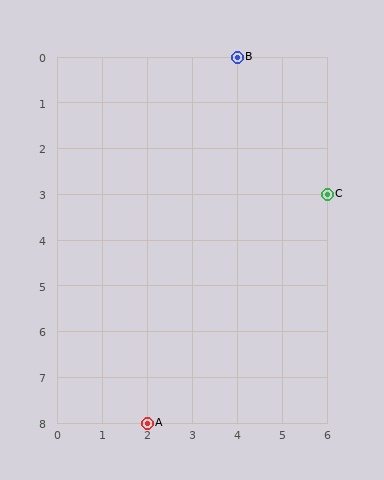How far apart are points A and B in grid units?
Points A and B are 2 columns and 8 rows apart (about 8.2 grid units diagonally).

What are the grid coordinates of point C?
Point C is at grid coordinates (6, 3).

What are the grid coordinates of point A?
Point A is at grid coordinates (2, 8).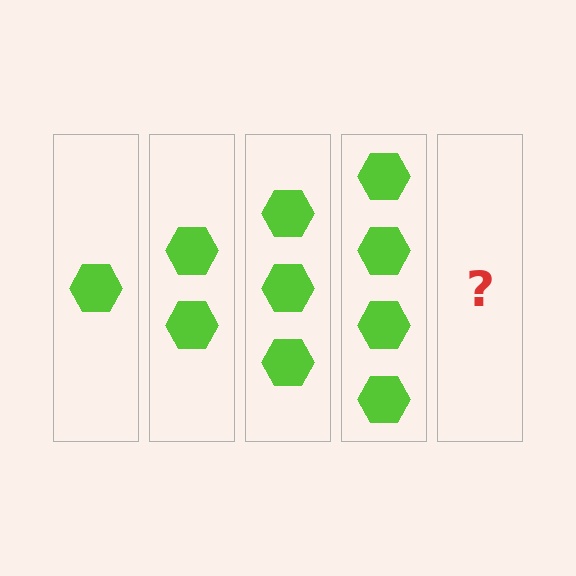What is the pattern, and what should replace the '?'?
The pattern is that each step adds one more hexagon. The '?' should be 5 hexagons.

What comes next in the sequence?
The next element should be 5 hexagons.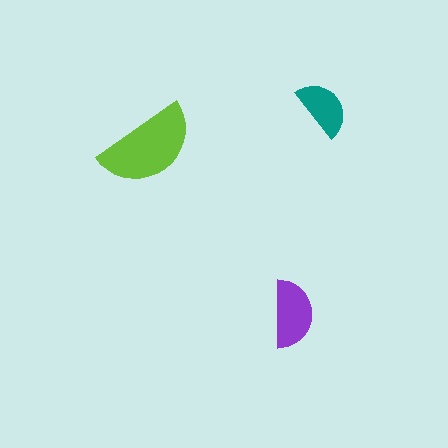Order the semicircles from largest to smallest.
the lime one, the purple one, the teal one.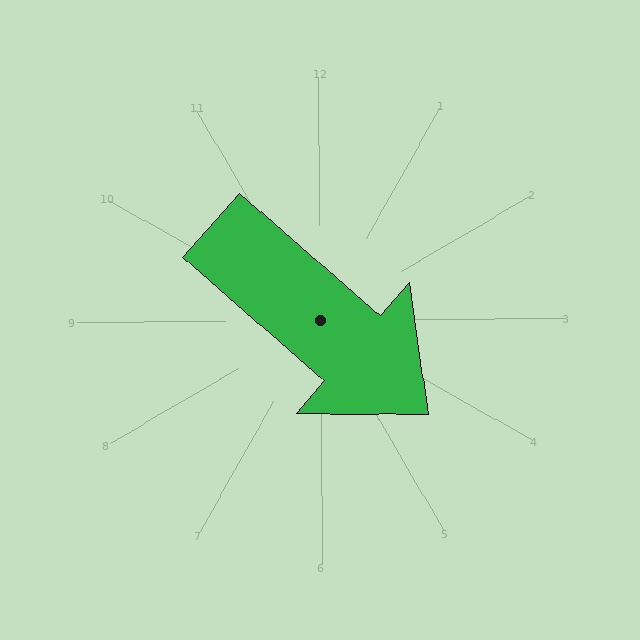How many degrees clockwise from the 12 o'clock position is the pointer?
Approximately 132 degrees.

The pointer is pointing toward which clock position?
Roughly 4 o'clock.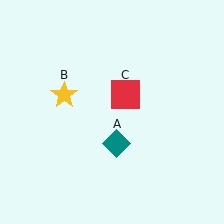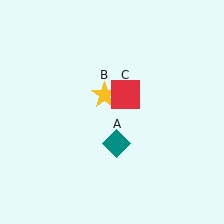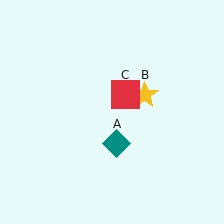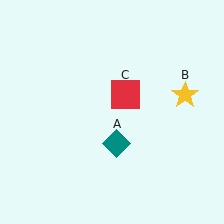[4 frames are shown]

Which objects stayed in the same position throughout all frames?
Teal diamond (object A) and red square (object C) remained stationary.